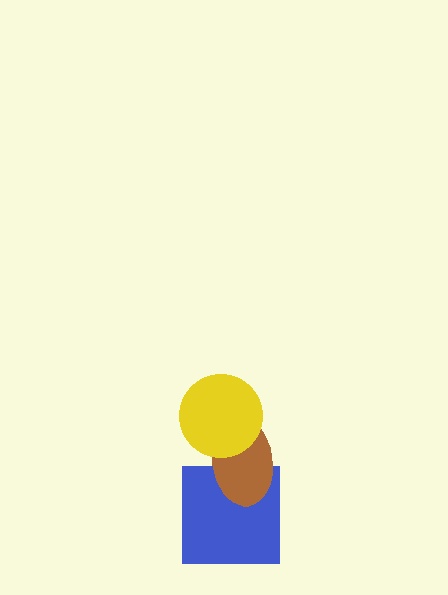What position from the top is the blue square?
The blue square is 3rd from the top.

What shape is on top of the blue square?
The brown ellipse is on top of the blue square.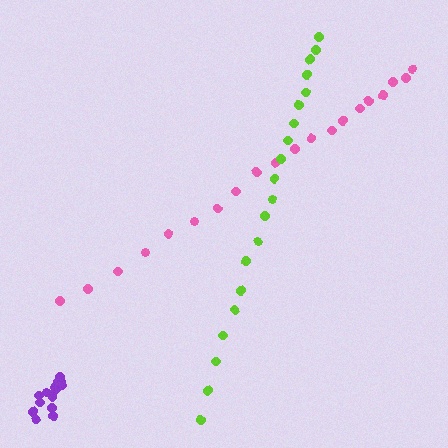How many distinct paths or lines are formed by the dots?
There are 3 distinct paths.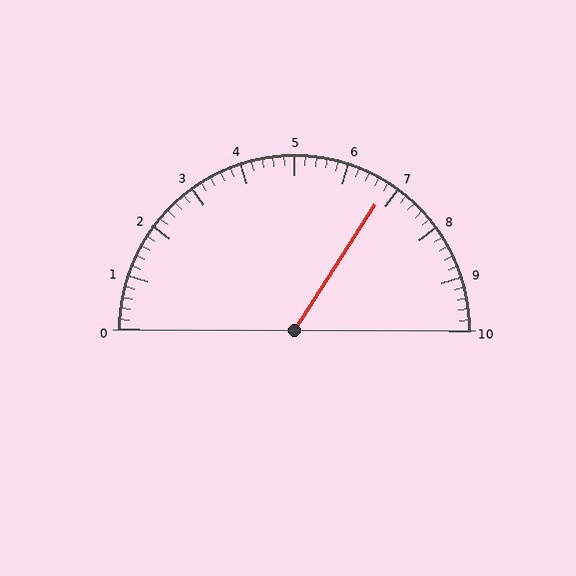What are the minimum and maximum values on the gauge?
The gauge ranges from 0 to 10.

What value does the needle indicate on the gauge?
The needle indicates approximately 6.8.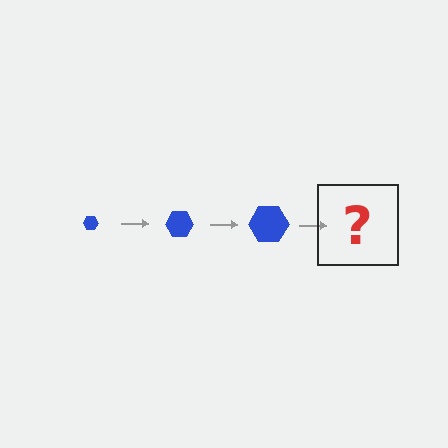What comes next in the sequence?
The next element should be a blue hexagon, larger than the previous one.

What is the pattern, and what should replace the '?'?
The pattern is that the hexagon gets progressively larger each step. The '?' should be a blue hexagon, larger than the previous one.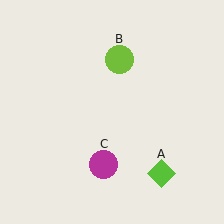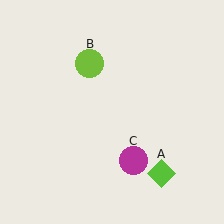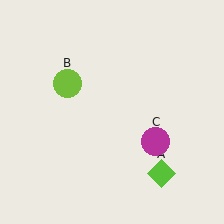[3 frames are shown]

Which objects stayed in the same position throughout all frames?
Lime diamond (object A) remained stationary.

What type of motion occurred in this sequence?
The lime circle (object B), magenta circle (object C) rotated counterclockwise around the center of the scene.